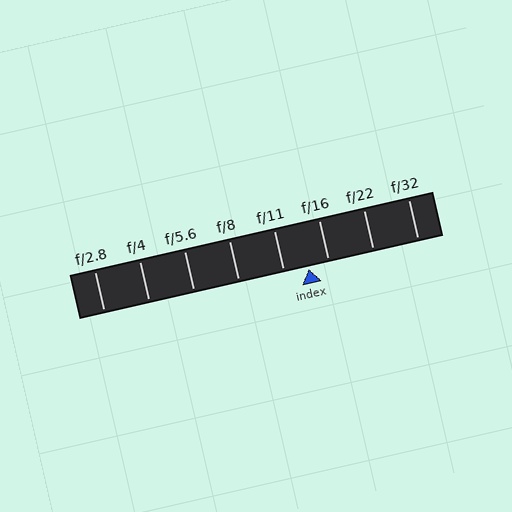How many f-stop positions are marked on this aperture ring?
There are 8 f-stop positions marked.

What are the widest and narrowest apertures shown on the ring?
The widest aperture shown is f/2.8 and the narrowest is f/32.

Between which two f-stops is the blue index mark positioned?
The index mark is between f/11 and f/16.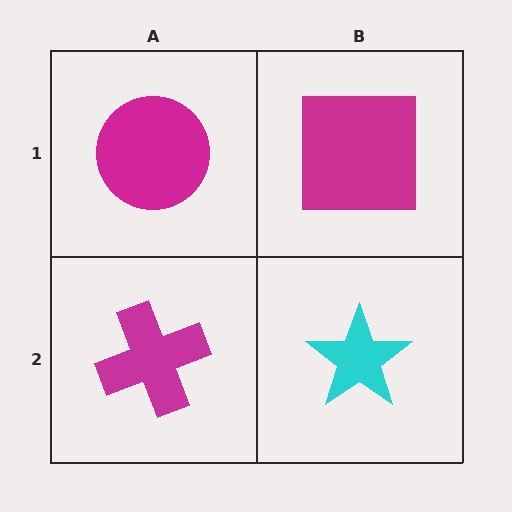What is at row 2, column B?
A cyan star.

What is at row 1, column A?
A magenta circle.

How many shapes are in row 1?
2 shapes.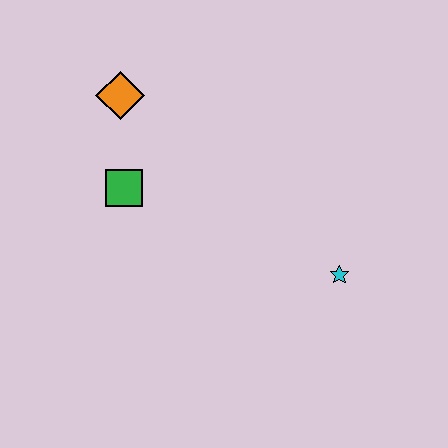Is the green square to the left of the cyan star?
Yes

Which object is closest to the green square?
The orange diamond is closest to the green square.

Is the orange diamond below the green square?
No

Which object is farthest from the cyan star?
The orange diamond is farthest from the cyan star.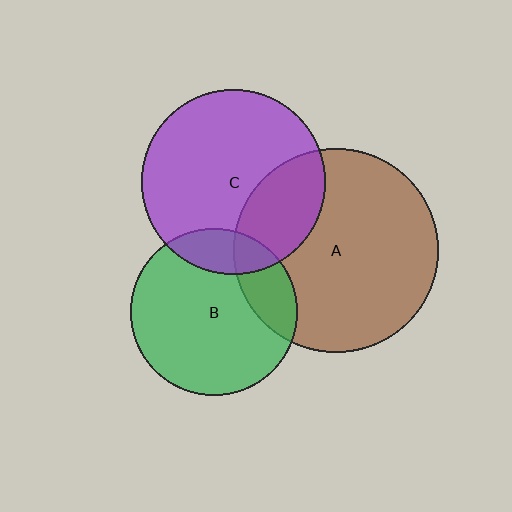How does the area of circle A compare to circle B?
Approximately 1.5 times.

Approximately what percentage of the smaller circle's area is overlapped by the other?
Approximately 30%.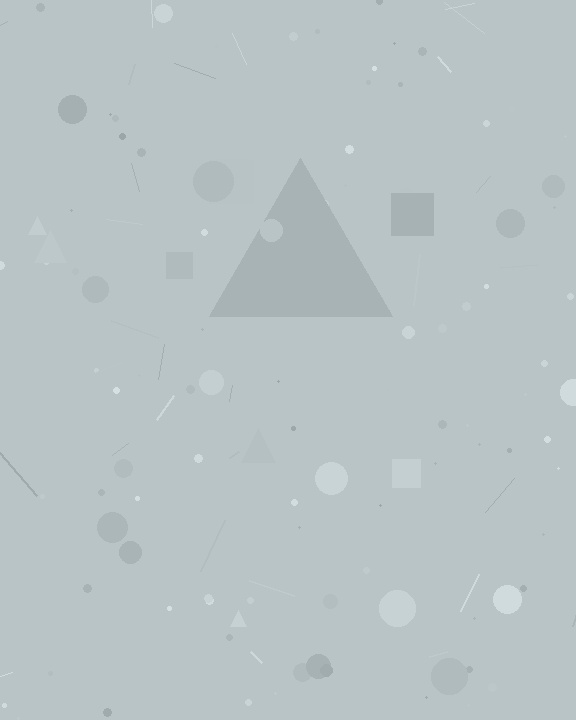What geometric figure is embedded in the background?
A triangle is embedded in the background.